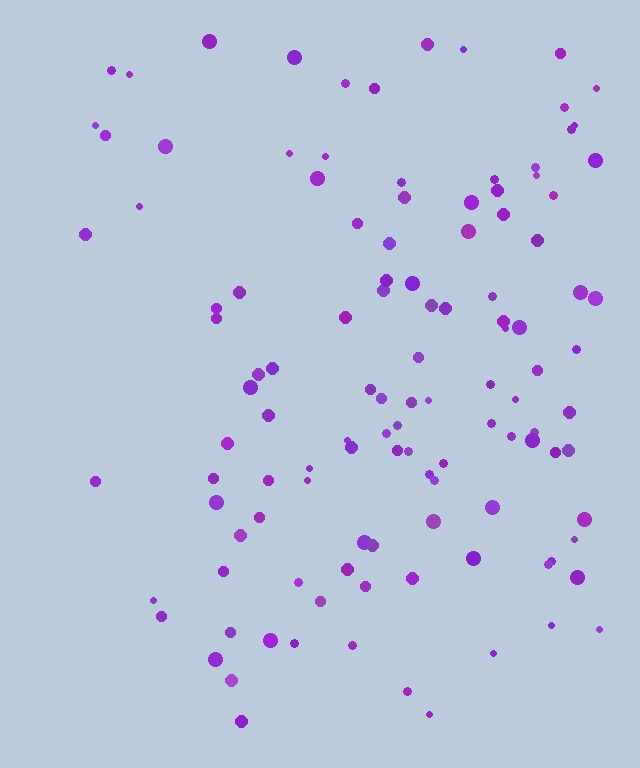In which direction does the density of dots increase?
From left to right, with the right side densest.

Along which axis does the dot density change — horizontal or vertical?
Horizontal.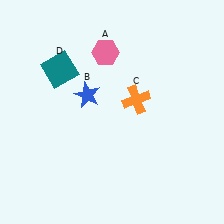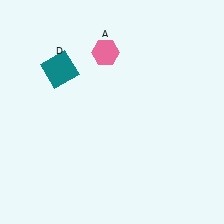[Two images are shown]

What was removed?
The blue star (B), the orange cross (C) were removed in Image 2.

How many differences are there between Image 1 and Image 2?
There are 2 differences between the two images.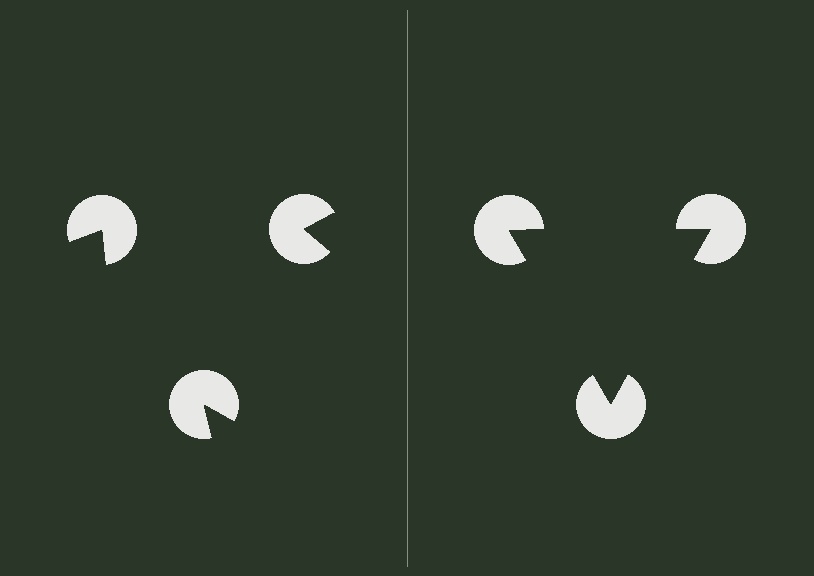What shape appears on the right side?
An illusory triangle.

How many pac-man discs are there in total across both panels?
6 — 3 on each side.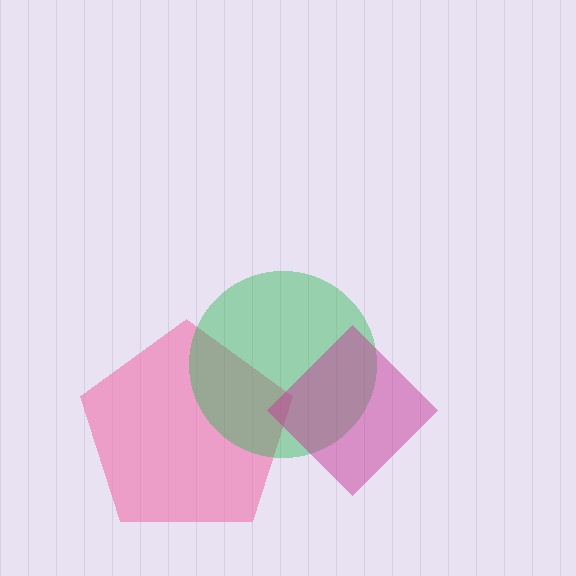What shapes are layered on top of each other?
The layered shapes are: a pink pentagon, a green circle, a magenta diamond.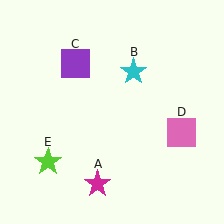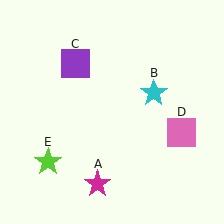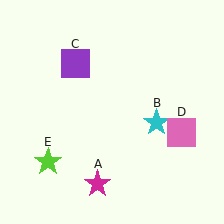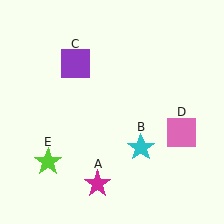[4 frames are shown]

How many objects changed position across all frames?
1 object changed position: cyan star (object B).